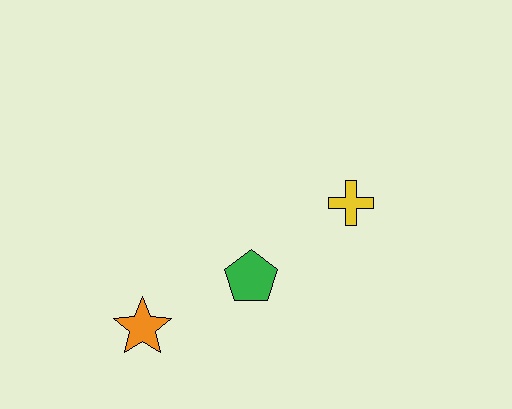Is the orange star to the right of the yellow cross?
No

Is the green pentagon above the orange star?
Yes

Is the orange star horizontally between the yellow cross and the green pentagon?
No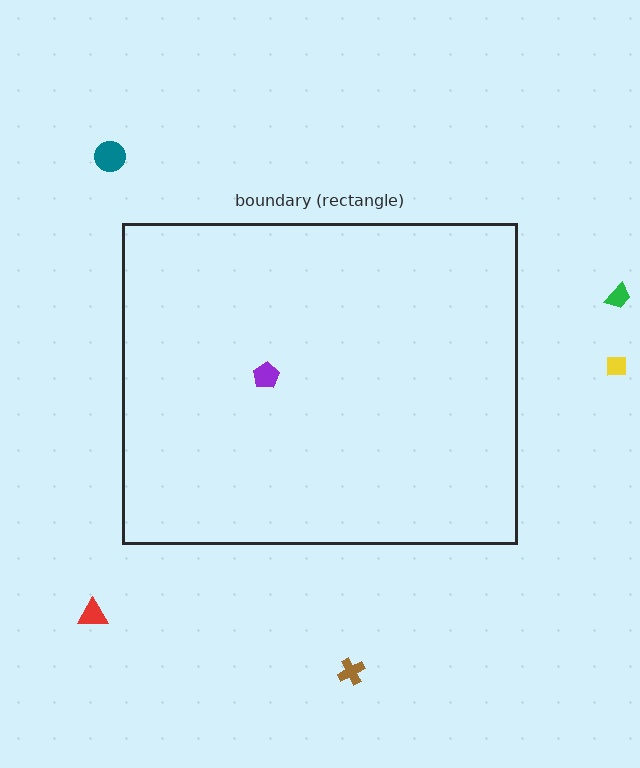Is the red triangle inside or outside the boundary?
Outside.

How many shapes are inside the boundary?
1 inside, 5 outside.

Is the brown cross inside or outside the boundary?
Outside.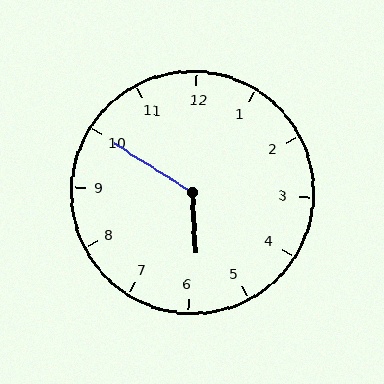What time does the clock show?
5:50.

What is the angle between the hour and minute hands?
Approximately 125 degrees.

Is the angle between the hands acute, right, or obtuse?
It is obtuse.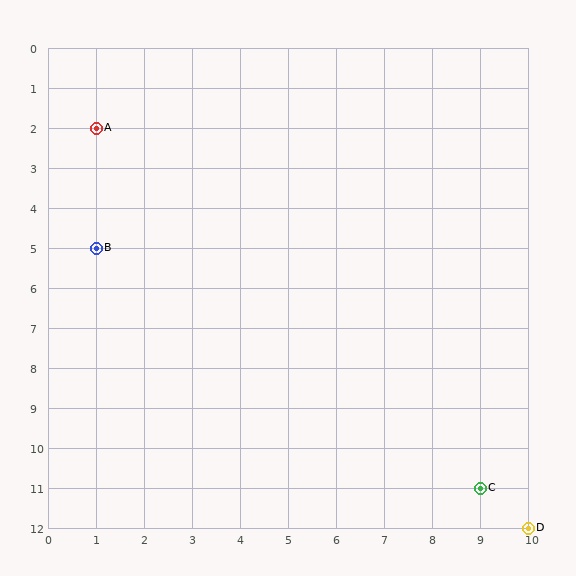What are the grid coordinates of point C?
Point C is at grid coordinates (9, 11).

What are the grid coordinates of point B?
Point B is at grid coordinates (1, 5).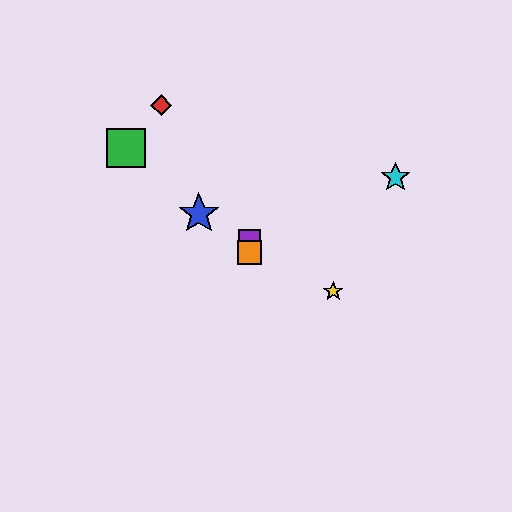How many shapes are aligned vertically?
2 shapes (the purple square, the orange square) are aligned vertically.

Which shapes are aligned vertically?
The purple square, the orange square are aligned vertically.